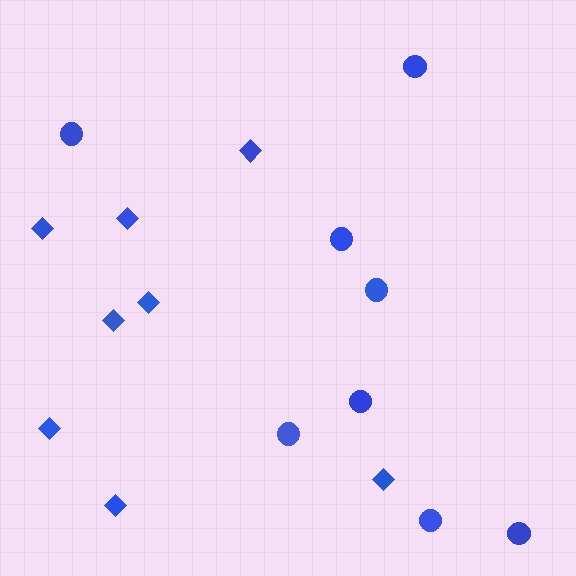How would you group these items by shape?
There are 2 groups: one group of circles (8) and one group of diamonds (8).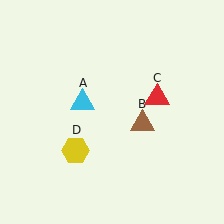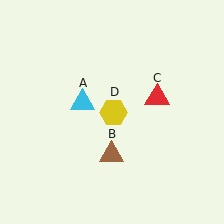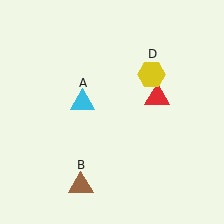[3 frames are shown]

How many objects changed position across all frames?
2 objects changed position: brown triangle (object B), yellow hexagon (object D).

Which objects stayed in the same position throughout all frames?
Cyan triangle (object A) and red triangle (object C) remained stationary.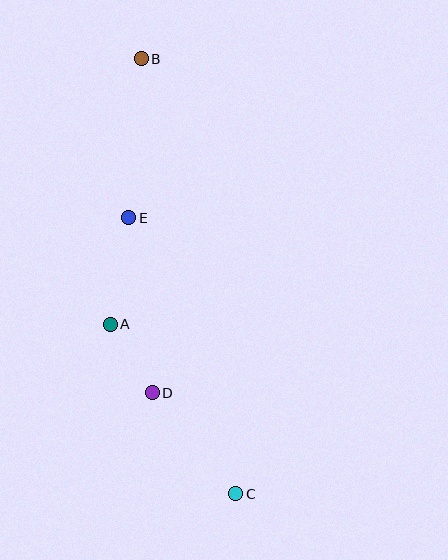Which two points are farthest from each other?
Points B and C are farthest from each other.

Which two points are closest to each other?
Points A and D are closest to each other.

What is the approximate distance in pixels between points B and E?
The distance between B and E is approximately 159 pixels.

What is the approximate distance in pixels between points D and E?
The distance between D and E is approximately 177 pixels.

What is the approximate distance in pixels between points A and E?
The distance between A and E is approximately 108 pixels.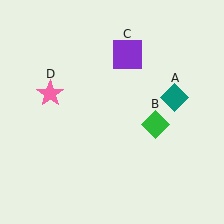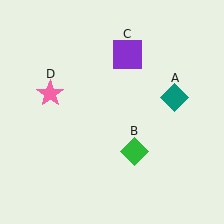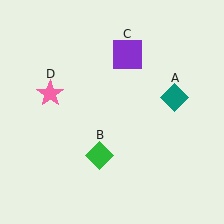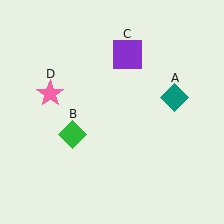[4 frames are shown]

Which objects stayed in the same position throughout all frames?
Teal diamond (object A) and purple square (object C) and pink star (object D) remained stationary.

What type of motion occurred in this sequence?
The green diamond (object B) rotated clockwise around the center of the scene.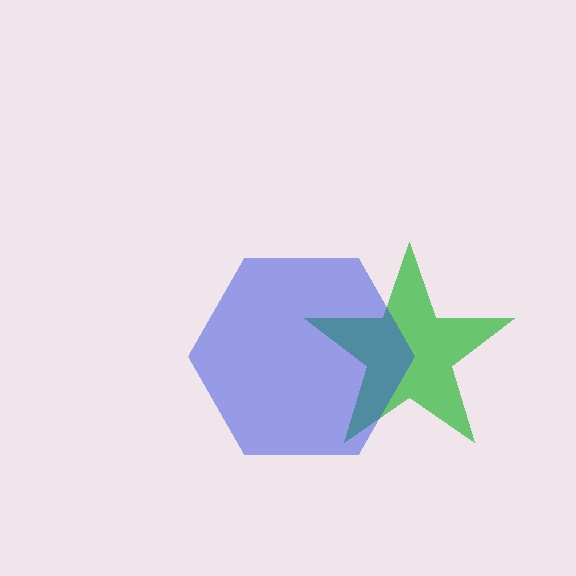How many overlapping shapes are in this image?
There are 2 overlapping shapes in the image.